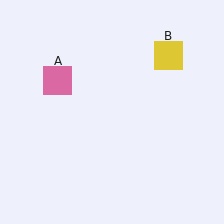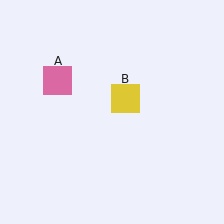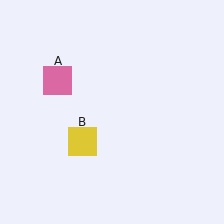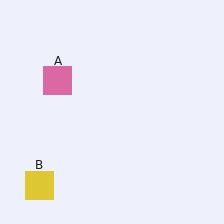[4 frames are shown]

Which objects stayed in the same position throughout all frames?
Pink square (object A) remained stationary.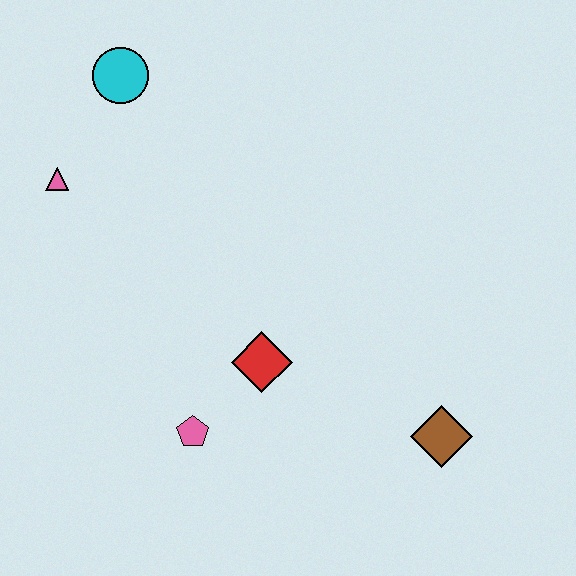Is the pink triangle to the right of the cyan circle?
No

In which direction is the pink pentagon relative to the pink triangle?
The pink pentagon is below the pink triangle.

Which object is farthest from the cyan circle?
The brown diamond is farthest from the cyan circle.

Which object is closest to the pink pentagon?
The red diamond is closest to the pink pentagon.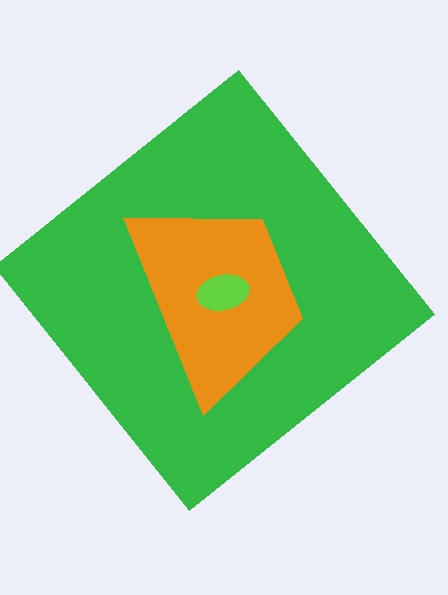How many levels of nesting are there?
3.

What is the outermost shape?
The green diamond.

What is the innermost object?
The lime ellipse.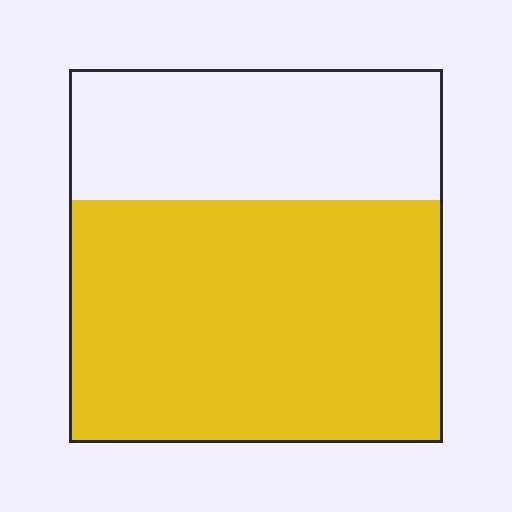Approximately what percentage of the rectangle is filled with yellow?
Approximately 65%.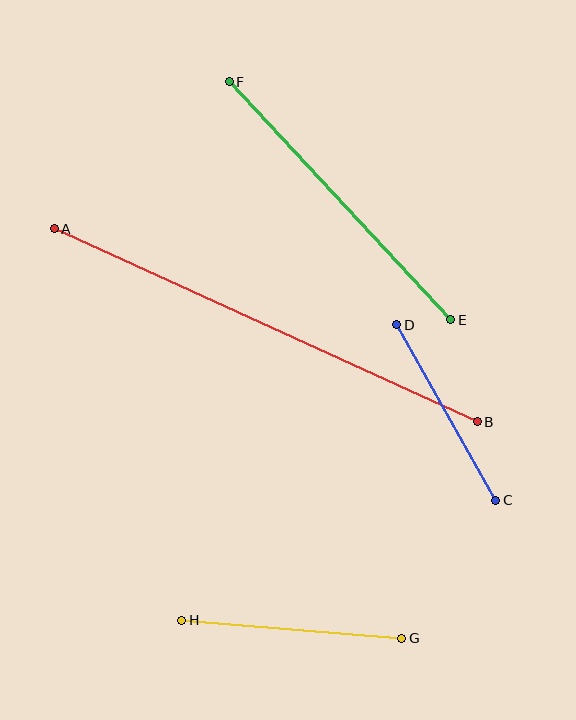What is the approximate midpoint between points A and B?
The midpoint is at approximately (266, 325) pixels.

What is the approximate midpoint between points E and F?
The midpoint is at approximately (340, 201) pixels.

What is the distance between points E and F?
The distance is approximately 325 pixels.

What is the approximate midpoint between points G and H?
The midpoint is at approximately (292, 629) pixels.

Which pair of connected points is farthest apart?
Points A and B are farthest apart.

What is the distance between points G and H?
The distance is approximately 220 pixels.